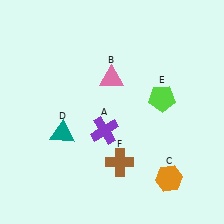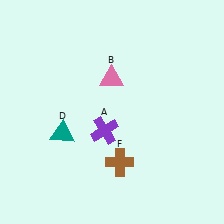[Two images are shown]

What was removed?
The lime pentagon (E), the orange hexagon (C) were removed in Image 2.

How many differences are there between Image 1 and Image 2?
There are 2 differences between the two images.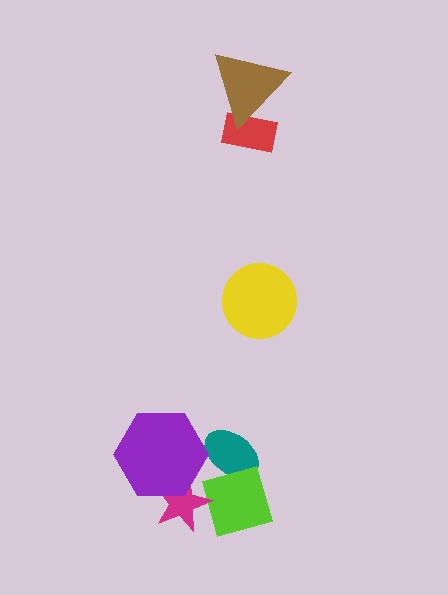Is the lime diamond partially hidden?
Yes, it is partially covered by another shape.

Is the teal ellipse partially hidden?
Yes, it is partially covered by another shape.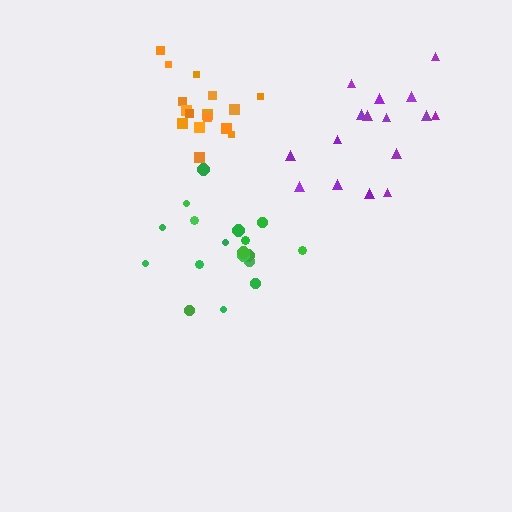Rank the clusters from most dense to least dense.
orange, green, purple.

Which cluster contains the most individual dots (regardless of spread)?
Green (18).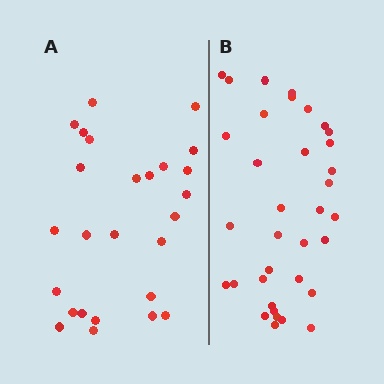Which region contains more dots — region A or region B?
Region B (the right region) has more dots.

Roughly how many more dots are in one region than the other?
Region B has roughly 8 or so more dots than region A.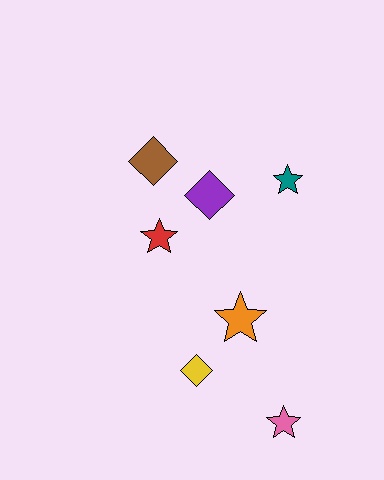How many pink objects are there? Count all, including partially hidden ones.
There is 1 pink object.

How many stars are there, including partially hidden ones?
There are 4 stars.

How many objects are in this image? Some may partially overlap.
There are 7 objects.